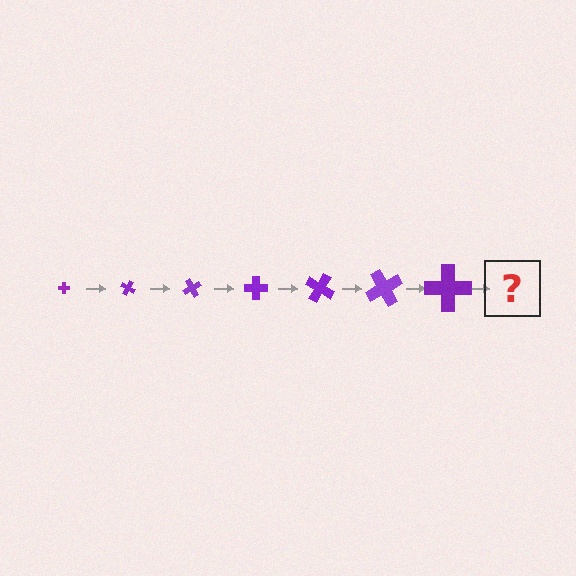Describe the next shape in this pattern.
It should be a cross, larger than the previous one and rotated 210 degrees from the start.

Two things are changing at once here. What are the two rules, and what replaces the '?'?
The two rules are that the cross grows larger each step and it rotates 30 degrees each step. The '?' should be a cross, larger than the previous one and rotated 210 degrees from the start.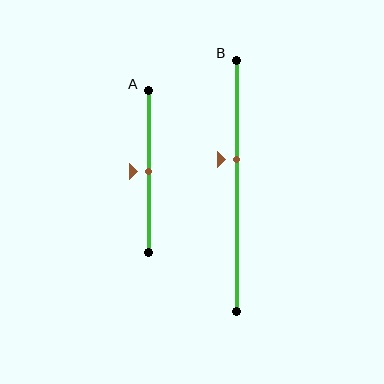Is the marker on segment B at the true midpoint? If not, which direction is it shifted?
No, the marker on segment B is shifted upward by about 11% of the segment length.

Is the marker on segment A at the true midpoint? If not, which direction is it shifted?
Yes, the marker on segment A is at the true midpoint.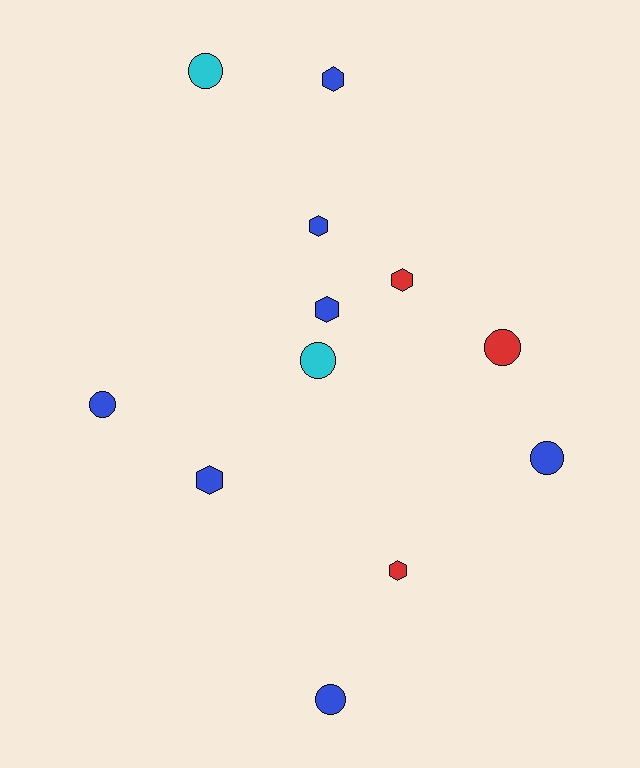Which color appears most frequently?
Blue, with 7 objects.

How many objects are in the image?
There are 12 objects.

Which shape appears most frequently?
Hexagon, with 6 objects.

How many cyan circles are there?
There are 2 cyan circles.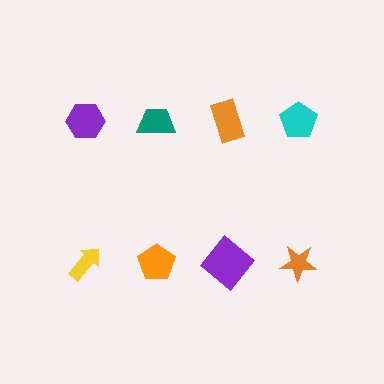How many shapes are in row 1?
4 shapes.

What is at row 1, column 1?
A purple hexagon.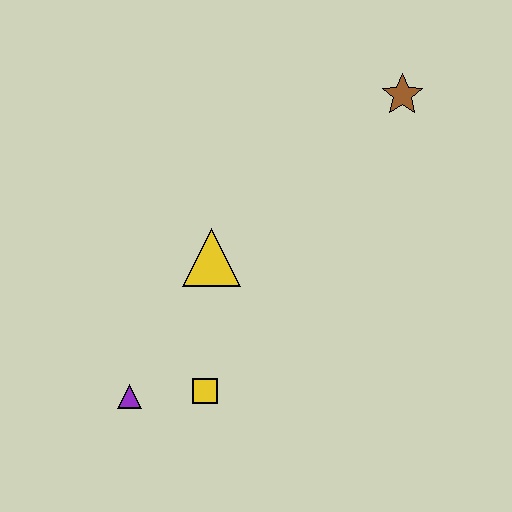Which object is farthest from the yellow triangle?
The brown star is farthest from the yellow triangle.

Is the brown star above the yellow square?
Yes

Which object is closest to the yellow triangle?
The yellow square is closest to the yellow triangle.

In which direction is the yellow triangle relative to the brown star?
The yellow triangle is to the left of the brown star.